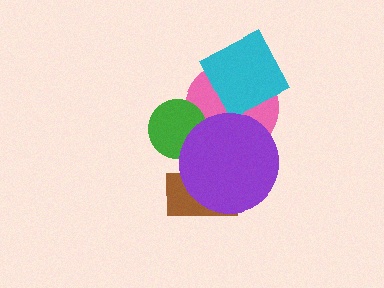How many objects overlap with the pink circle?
3 objects overlap with the pink circle.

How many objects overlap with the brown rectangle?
1 object overlaps with the brown rectangle.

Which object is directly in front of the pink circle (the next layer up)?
The green circle is directly in front of the pink circle.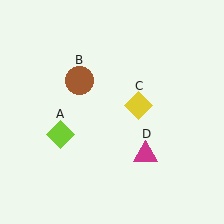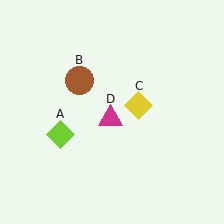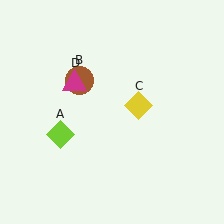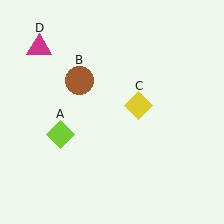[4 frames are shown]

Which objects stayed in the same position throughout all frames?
Lime diamond (object A) and brown circle (object B) and yellow diamond (object C) remained stationary.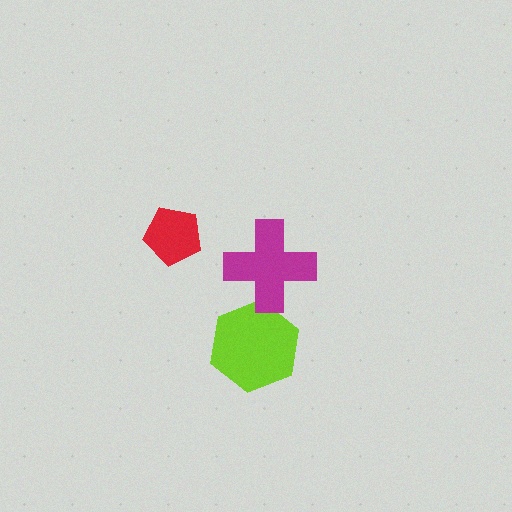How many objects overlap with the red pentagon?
0 objects overlap with the red pentagon.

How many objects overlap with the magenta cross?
1 object overlaps with the magenta cross.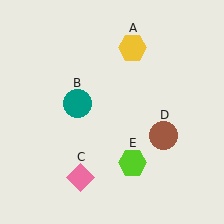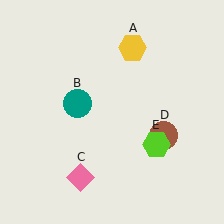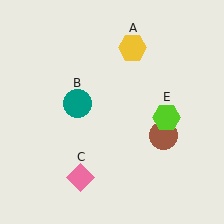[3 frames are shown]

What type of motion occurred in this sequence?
The lime hexagon (object E) rotated counterclockwise around the center of the scene.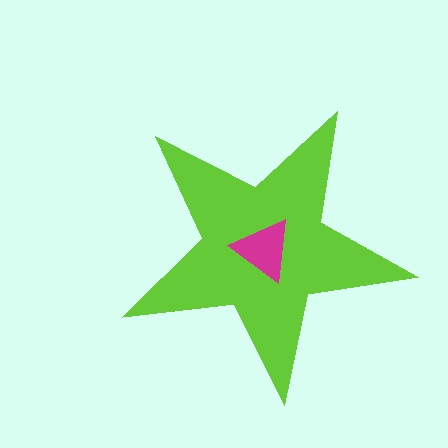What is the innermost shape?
The magenta triangle.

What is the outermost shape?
The lime star.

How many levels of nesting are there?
2.